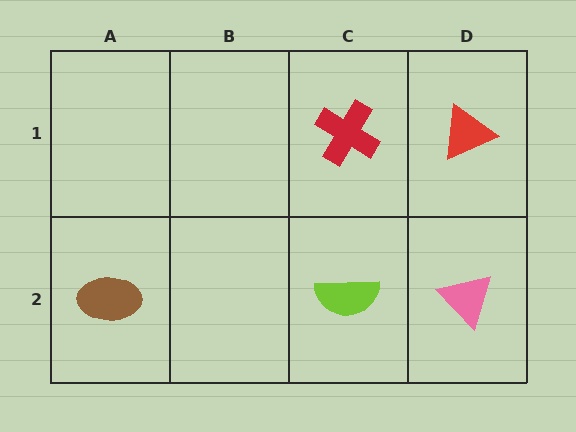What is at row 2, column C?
A lime semicircle.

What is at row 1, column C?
A red cross.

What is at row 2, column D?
A pink triangle.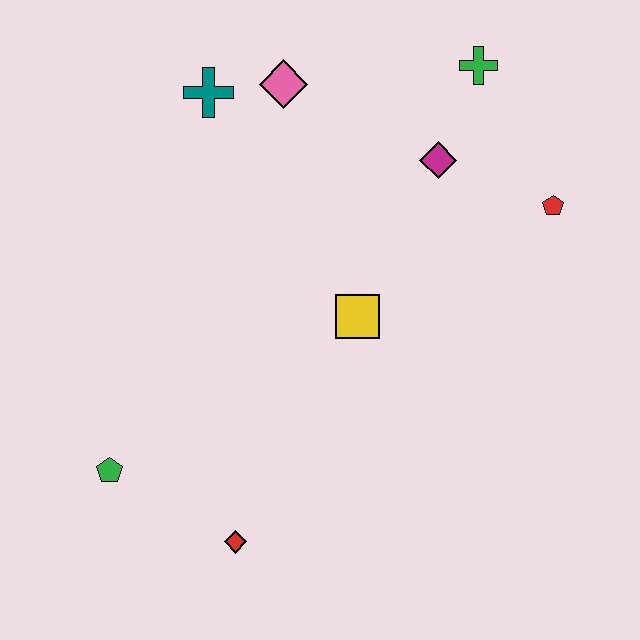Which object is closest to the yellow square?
The magenta diamond is closest to the yellow square.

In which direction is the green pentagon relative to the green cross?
The green pentagon is below the green cross.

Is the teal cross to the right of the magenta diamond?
No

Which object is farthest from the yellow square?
The green pentagon is farthest from the yellow square.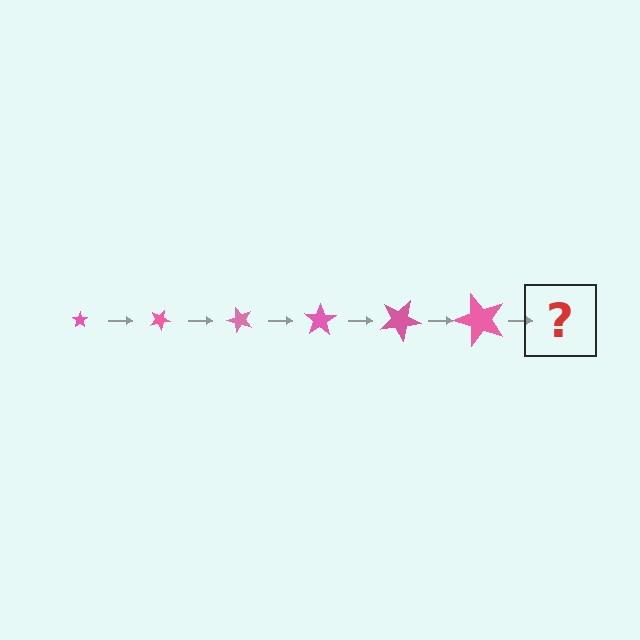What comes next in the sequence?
The next element should be a star, larger than the previous one and rotated 150 degrees from the start.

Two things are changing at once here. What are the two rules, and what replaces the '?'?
The two rules are that the star grows larger each step and it rotates 25 degrees each step. The '?' should be a star, larger than the previous one and rotated 150 degrees from the start.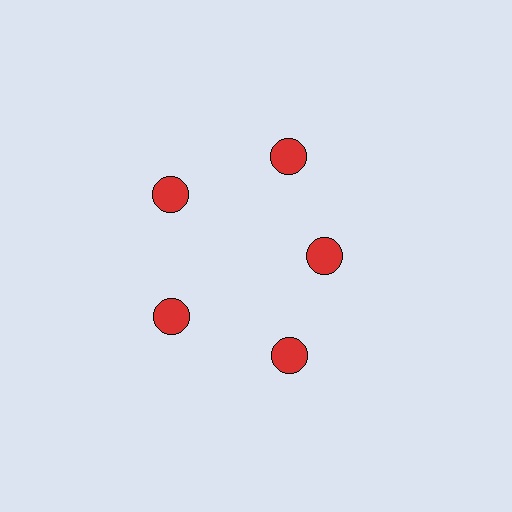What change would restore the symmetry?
The symmetry would be restored by moving it outward, back onto the ring so that all 5 circles sit at equal angles and equal distance from the center.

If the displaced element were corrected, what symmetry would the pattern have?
It would have 5-fold rotational symmetry — the pattern would map onto itself every 72 degrees.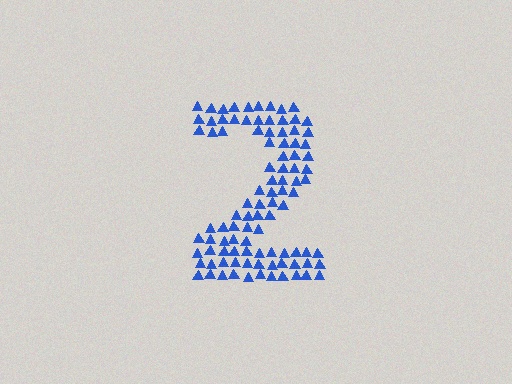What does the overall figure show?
The overall figure shows the digit 2.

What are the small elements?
The small elements are triangles.